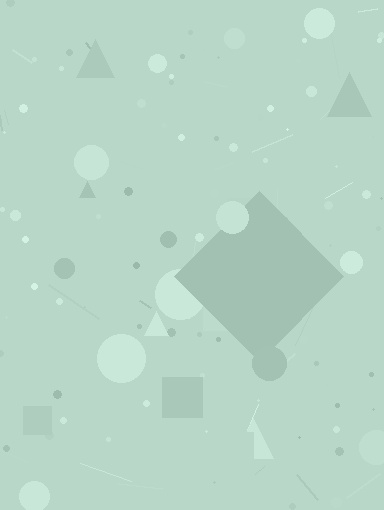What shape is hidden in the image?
A diamond is hidden in the image.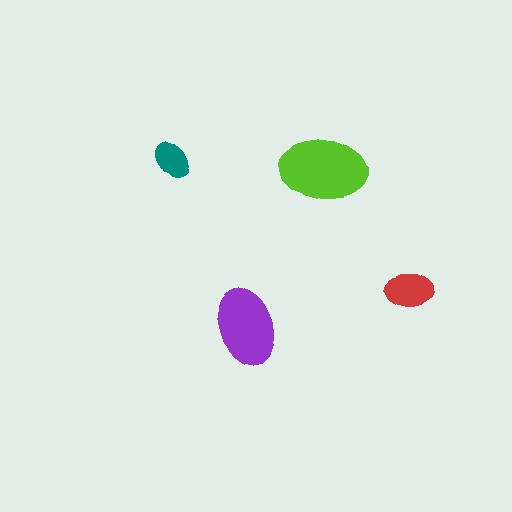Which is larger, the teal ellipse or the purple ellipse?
The purple one.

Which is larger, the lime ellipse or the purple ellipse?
The lime one.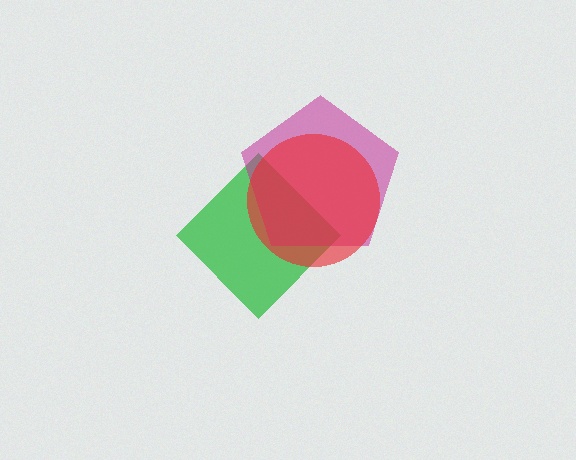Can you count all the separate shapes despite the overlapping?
Yes, there are 3 separate shapes.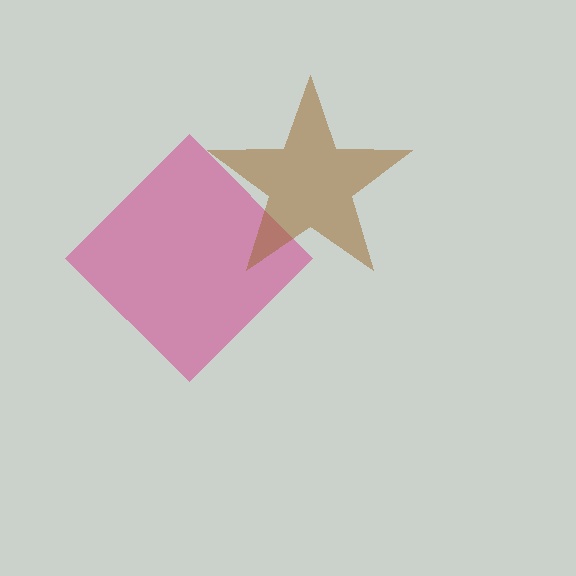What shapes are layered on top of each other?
The layered shapes are: a magenta diamond, a brown star.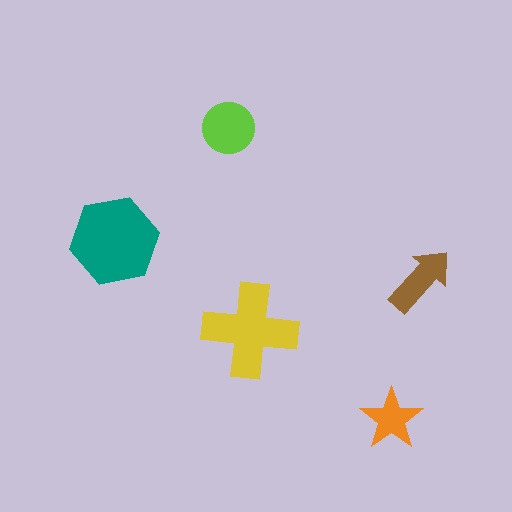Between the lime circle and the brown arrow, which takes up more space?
The lime circle.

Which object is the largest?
The teal hexagon.